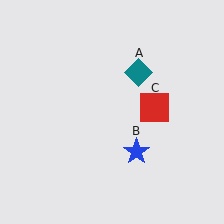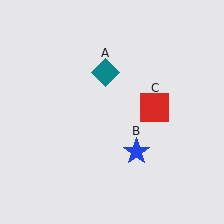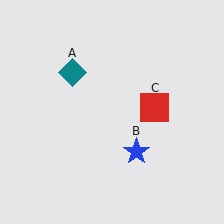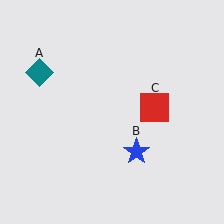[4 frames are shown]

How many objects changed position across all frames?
1 object changed position: teal diamond (object A).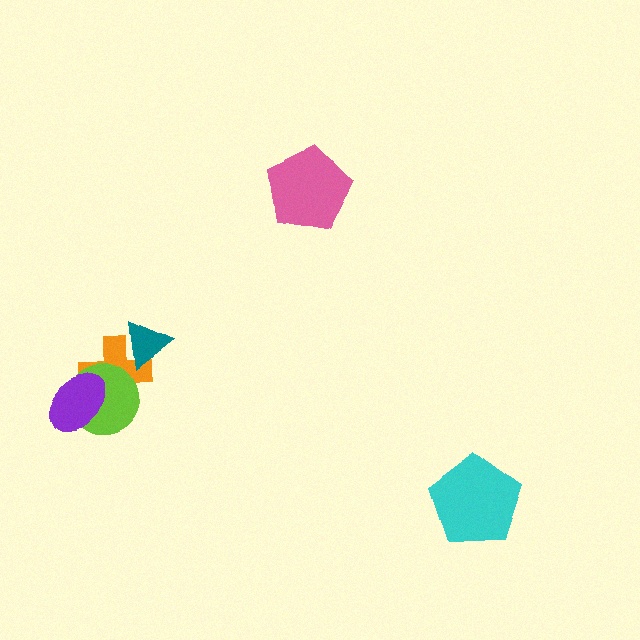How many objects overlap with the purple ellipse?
2 objects overlap with the purple ellipse.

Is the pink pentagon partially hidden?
No, no other shape covers it.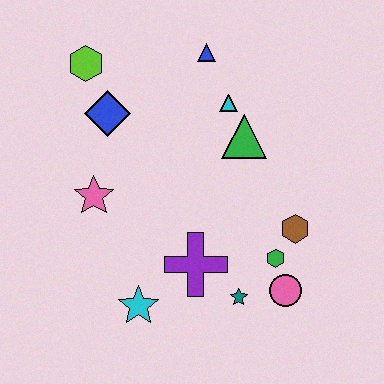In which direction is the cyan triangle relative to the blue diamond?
The cyan triangle is to the right of the blue diamond.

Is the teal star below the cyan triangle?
Yes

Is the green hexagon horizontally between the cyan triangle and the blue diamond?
No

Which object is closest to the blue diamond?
The lime hexagon is closest to the blue diamond.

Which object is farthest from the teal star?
The lime hexagon is farthest from the teal star.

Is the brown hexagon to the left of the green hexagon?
No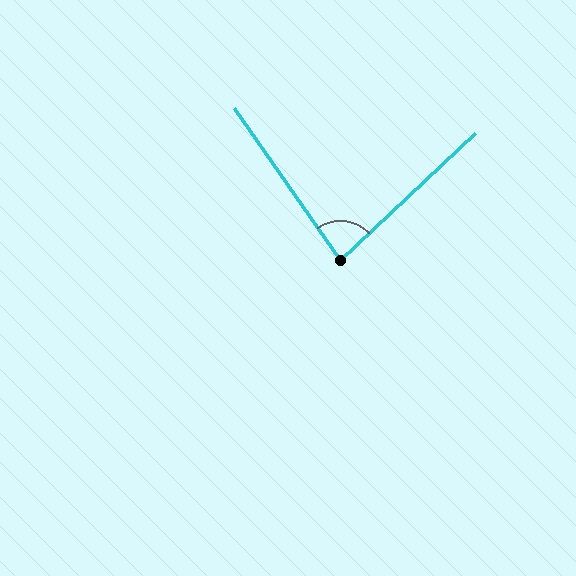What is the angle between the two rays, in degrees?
Approximately 82 degrees.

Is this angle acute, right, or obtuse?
It is acute.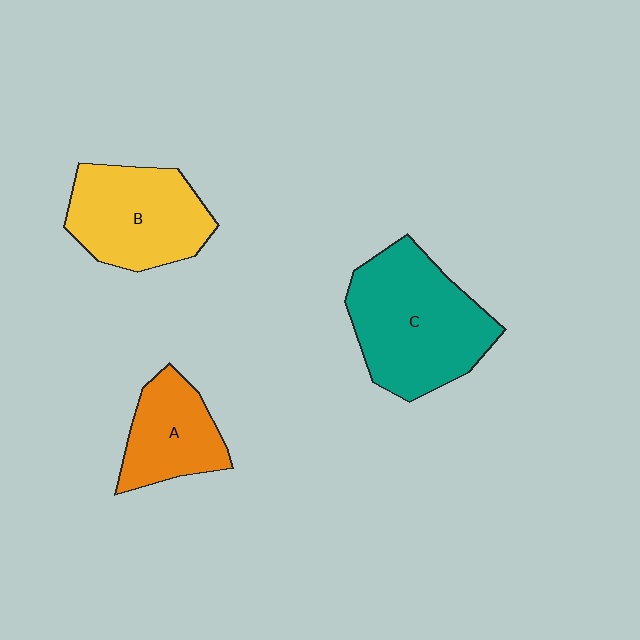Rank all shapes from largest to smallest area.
From largest to smallest: C (teal), B (yellow), A (orange).